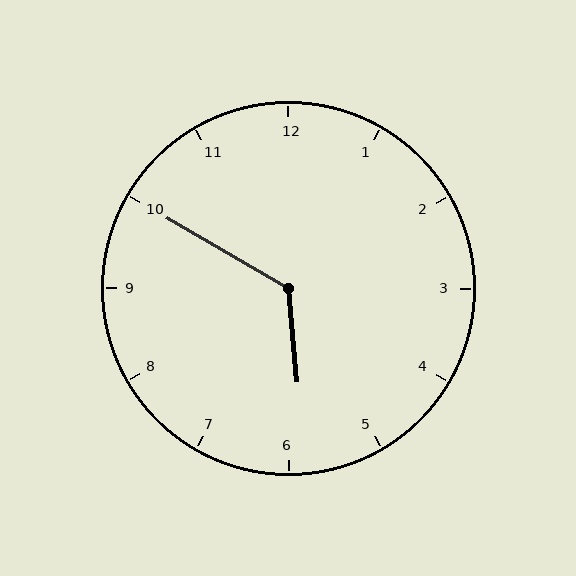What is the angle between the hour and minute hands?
Approximately 125 degrees.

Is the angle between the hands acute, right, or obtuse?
It is obtuse.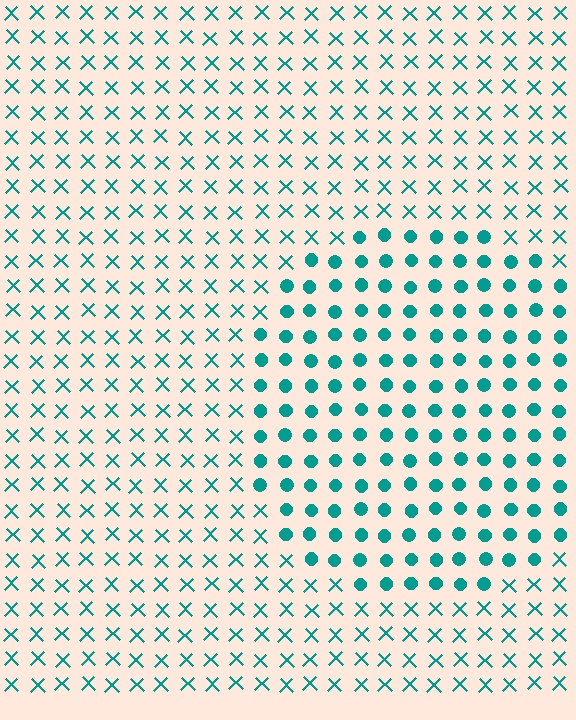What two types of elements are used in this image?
The image uses circles inside the circle region and X marks outside it.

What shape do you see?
I see a circle.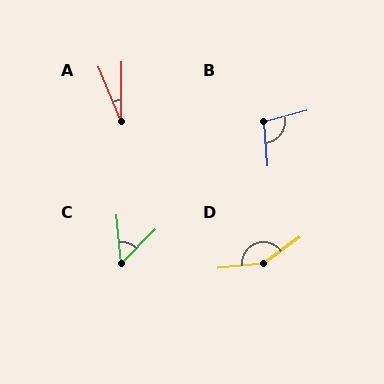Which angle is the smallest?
A, at approximately 23 degrees.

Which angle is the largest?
D, at approximately 151 degrees.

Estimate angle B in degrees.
Approximately 101 degrees.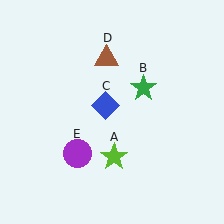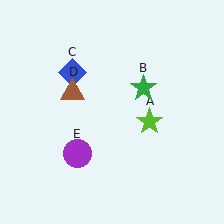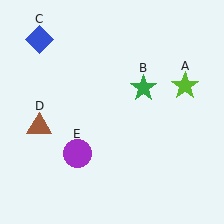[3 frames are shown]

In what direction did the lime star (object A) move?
The lime star (object A) moved up and to the right.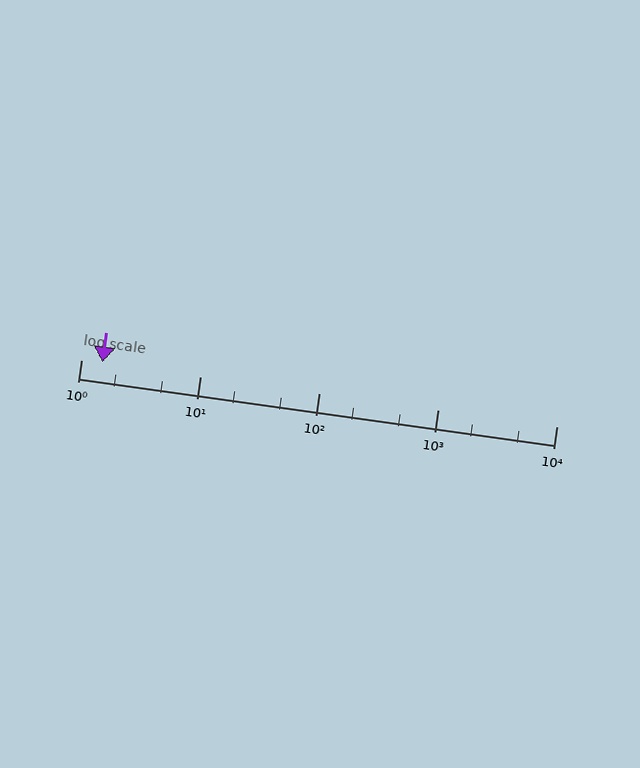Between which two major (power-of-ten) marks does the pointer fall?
The pointer is between 1 and 10.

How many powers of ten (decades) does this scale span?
The scale spans 4 decades, from 1 to 10000.